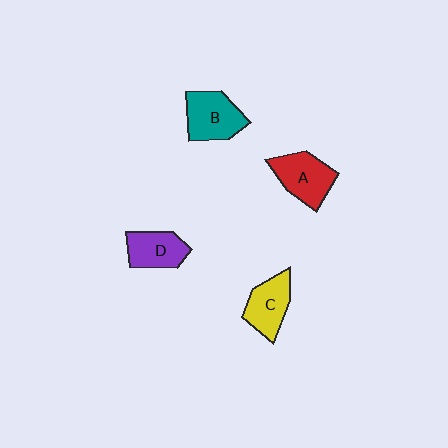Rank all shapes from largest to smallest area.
From largest to smallest: B (teal), A (red), C (yellow), D (purple).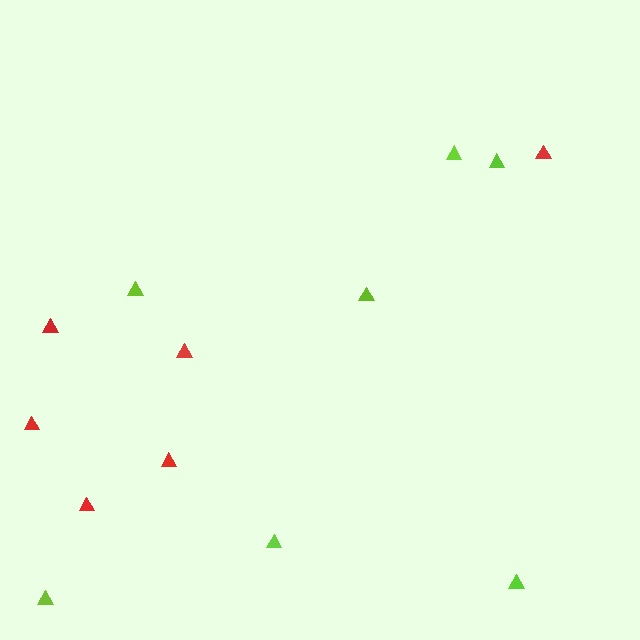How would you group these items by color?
There are 2 groups: one group of red triangles (6) and one group of lime triangles (7).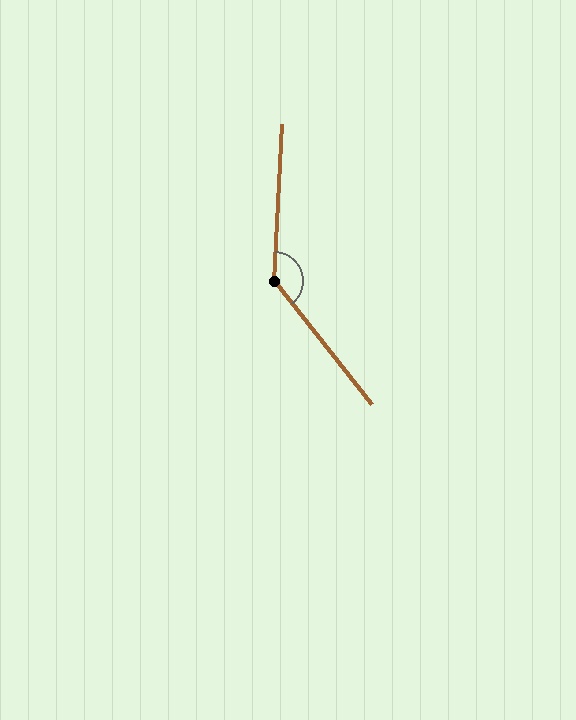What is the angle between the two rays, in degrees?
Approximately 139 degrees.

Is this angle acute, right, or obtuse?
It is obtuse.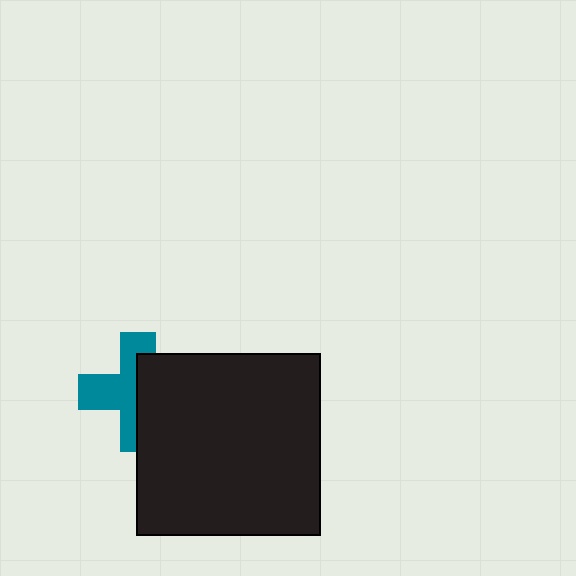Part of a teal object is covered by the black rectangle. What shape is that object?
It is a cross.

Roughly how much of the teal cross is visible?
About half of it is visible (roughly 53%).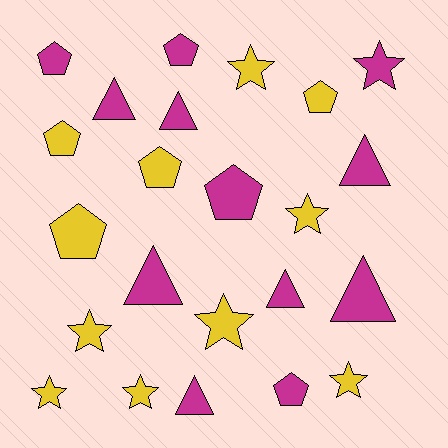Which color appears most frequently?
Magenta, with 12 objects.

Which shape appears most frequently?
Pentagon, with 8 objects.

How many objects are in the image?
There are 23 objects.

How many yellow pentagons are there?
There are 4 yellow pentagons.